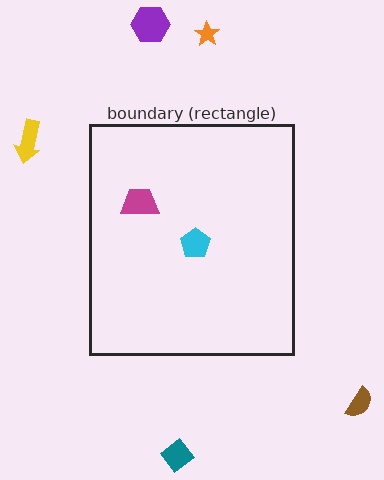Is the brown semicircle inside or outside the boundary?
Outside.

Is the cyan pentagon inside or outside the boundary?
Inside.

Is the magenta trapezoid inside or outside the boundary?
Inside.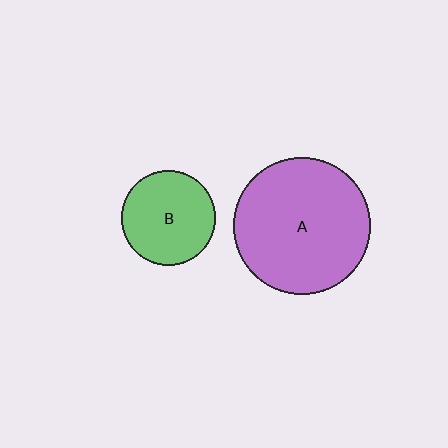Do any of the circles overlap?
No, none of the circles overlap.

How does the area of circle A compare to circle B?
Approximately 2.1 times.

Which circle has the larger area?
Circle A (purple).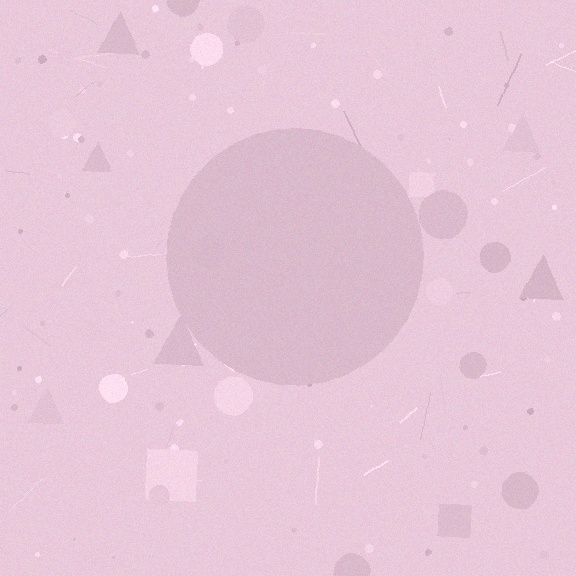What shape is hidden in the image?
A circle is hidden in the image.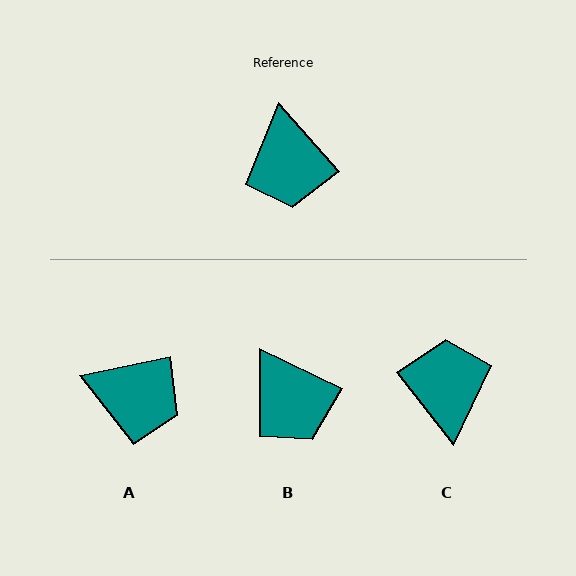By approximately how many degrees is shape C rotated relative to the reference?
Approximately 176 degrees counter-clockwise.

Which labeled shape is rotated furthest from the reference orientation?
C, about 176 degrees away.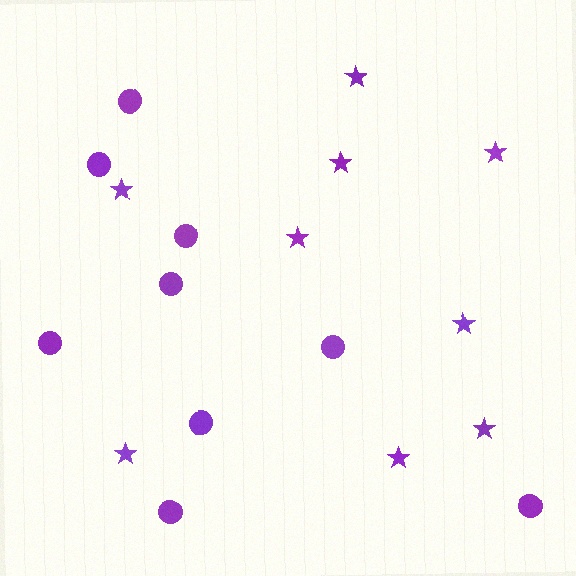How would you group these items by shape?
There are 2 groups: one group of circles (9) and one group of stars (9).